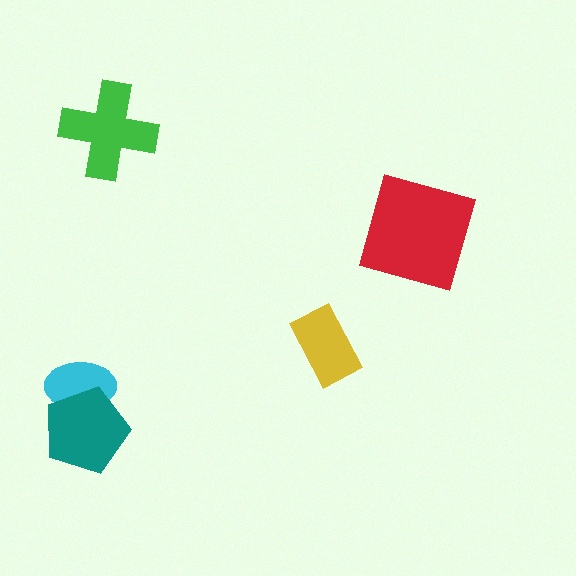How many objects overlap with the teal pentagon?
1 object overlaps with the teal pentagon.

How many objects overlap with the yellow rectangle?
0 objects overlap with the yellow rectangle.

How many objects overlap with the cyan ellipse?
1 object overlaps with the cyan ellipse.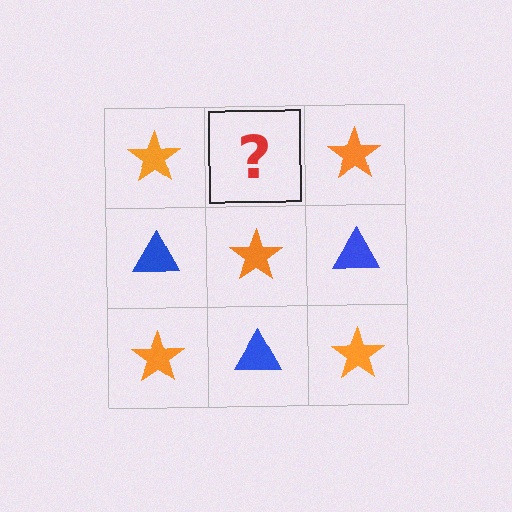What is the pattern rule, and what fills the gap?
The rule is that it alternates orange star and blue triangle in a checkerboard pattern. The gap should be filled with a blue triangle.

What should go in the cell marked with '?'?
The missing cell should contain a blue triangle.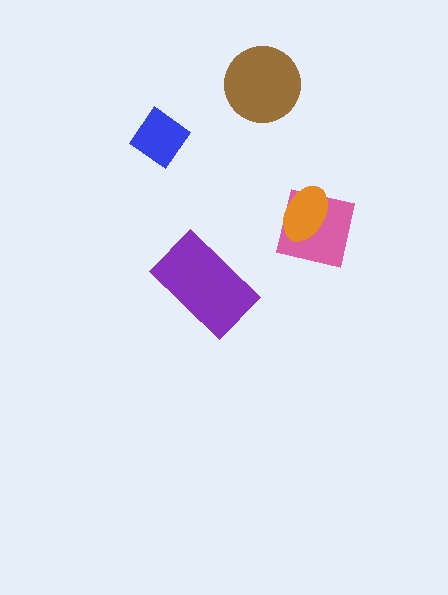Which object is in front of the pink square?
The orange ellipse is in front of the pink square.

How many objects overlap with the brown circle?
0 objects overlap with the brown circle.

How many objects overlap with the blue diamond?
0 objects overlap with the blue diamond.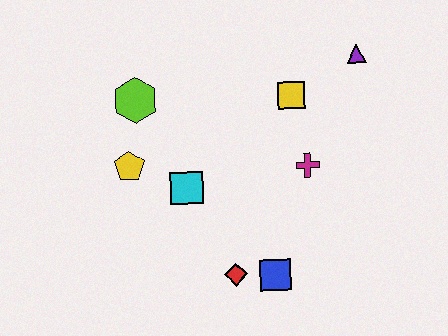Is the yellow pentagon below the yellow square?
Yes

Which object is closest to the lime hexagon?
The yellow pentagon is closest to the lime hexagon.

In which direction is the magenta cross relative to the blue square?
The magenta cross is above the blue square.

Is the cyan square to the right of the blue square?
No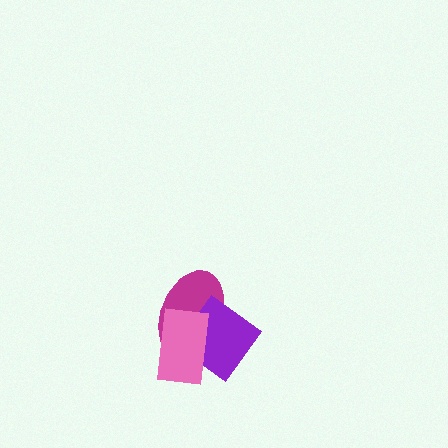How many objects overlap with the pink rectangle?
2 objects overlap with the pink rectangle.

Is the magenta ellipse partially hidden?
Yes, it is partially covered by another shape.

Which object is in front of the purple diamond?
The pink rectangle is in front of the purple diamond.